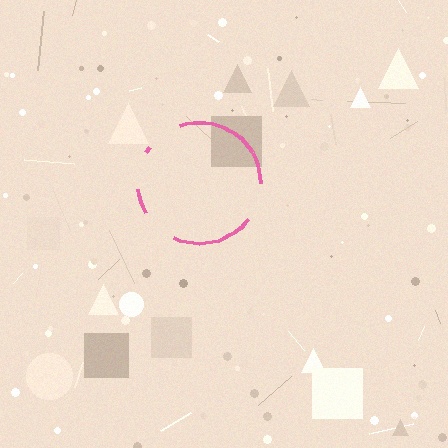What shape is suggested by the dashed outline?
The dashed outline suggests a circle.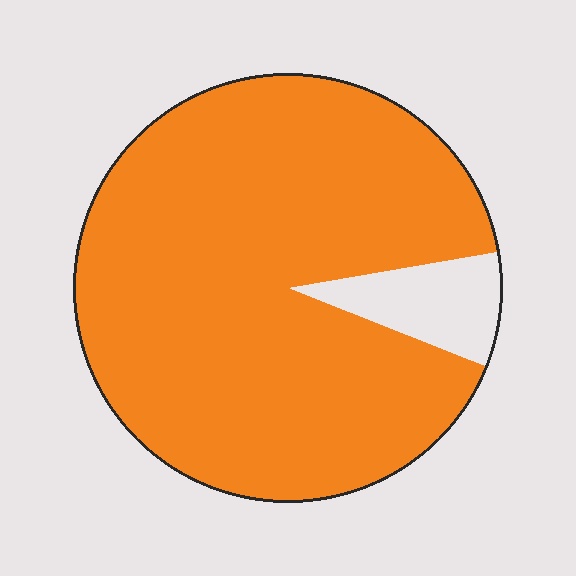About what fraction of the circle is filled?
About nine tenths (9/10).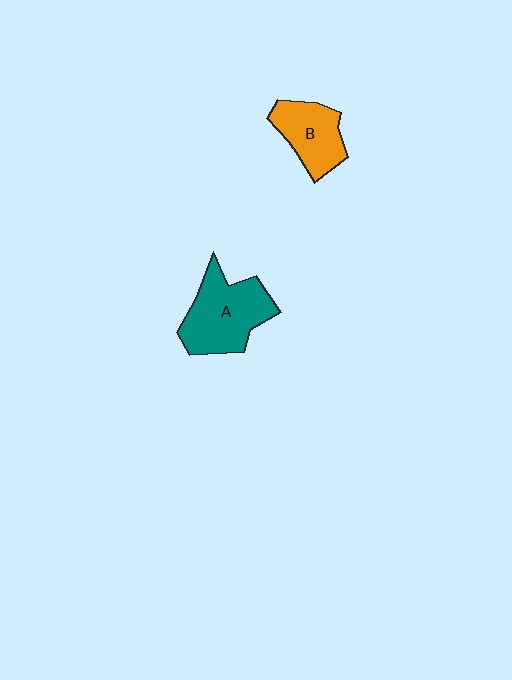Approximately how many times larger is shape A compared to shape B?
Approximately 1.4 times.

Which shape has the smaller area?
Shape B (orange).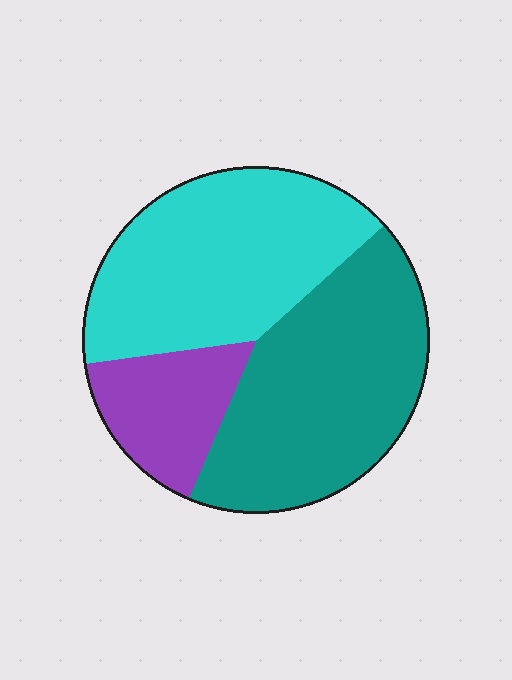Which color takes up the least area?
Purple, at roughly 15%.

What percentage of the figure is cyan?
Cyan covers 41% of the figure.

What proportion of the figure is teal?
Teal takes up between a third and a half of the figure.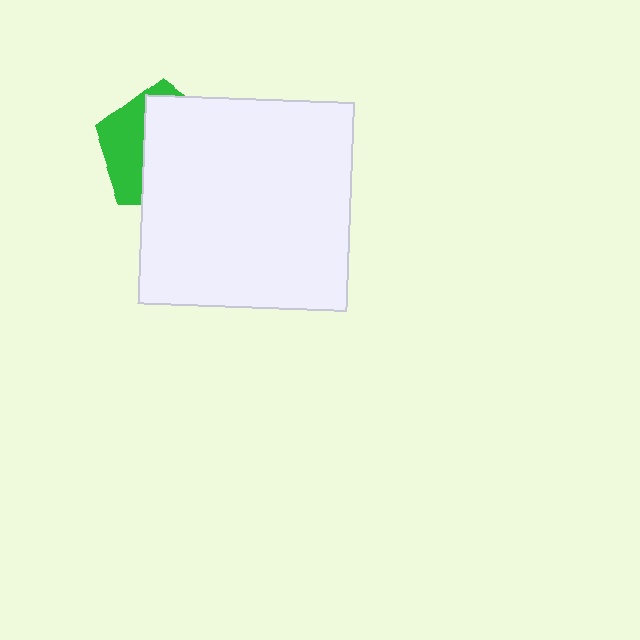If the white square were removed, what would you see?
You would see the complete green pentagon.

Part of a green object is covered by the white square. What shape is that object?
It is a pentagon.